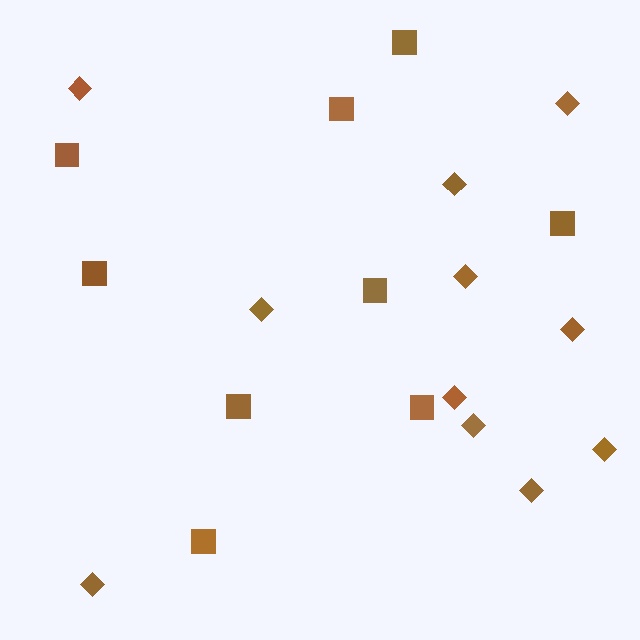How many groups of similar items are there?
There are 2 groups: one group of diamonds (11) and one group of squares (9).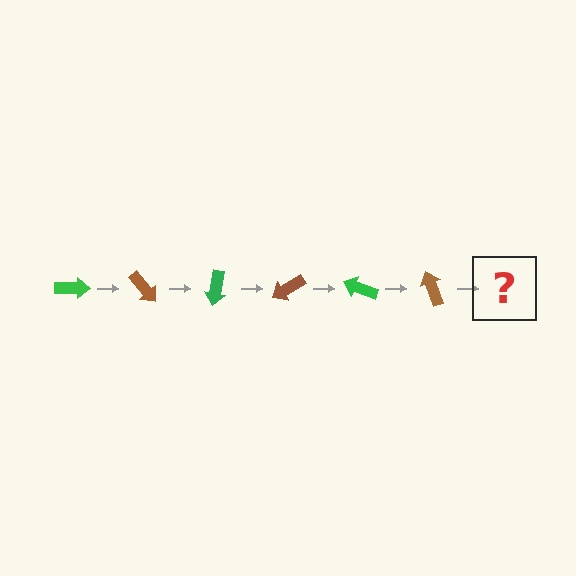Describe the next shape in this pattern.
It should be a green arrow, rotated 300 degrees from the start.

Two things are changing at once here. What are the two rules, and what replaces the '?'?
The two rules are that it rotates 50 degrees each step and the color cycles through green and brown. The '?' should be a green arrow, rotated 300 degrees from the start.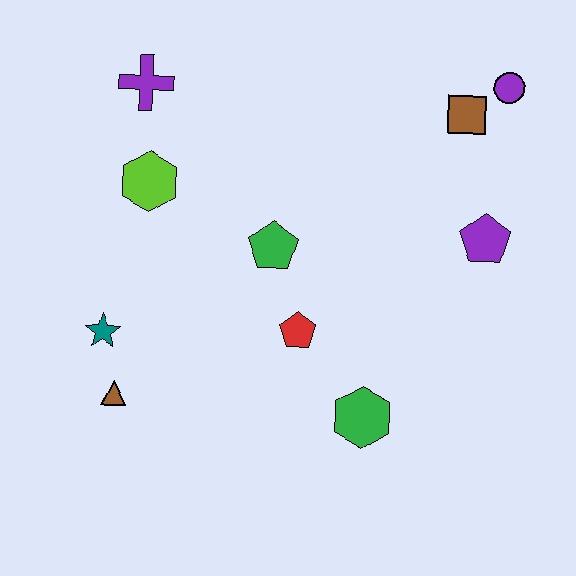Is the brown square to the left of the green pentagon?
No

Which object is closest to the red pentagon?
The green pentagon is closest to the red pentagon.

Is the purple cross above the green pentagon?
Yes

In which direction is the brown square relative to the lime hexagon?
The brown square is to the right of the lime hexagon.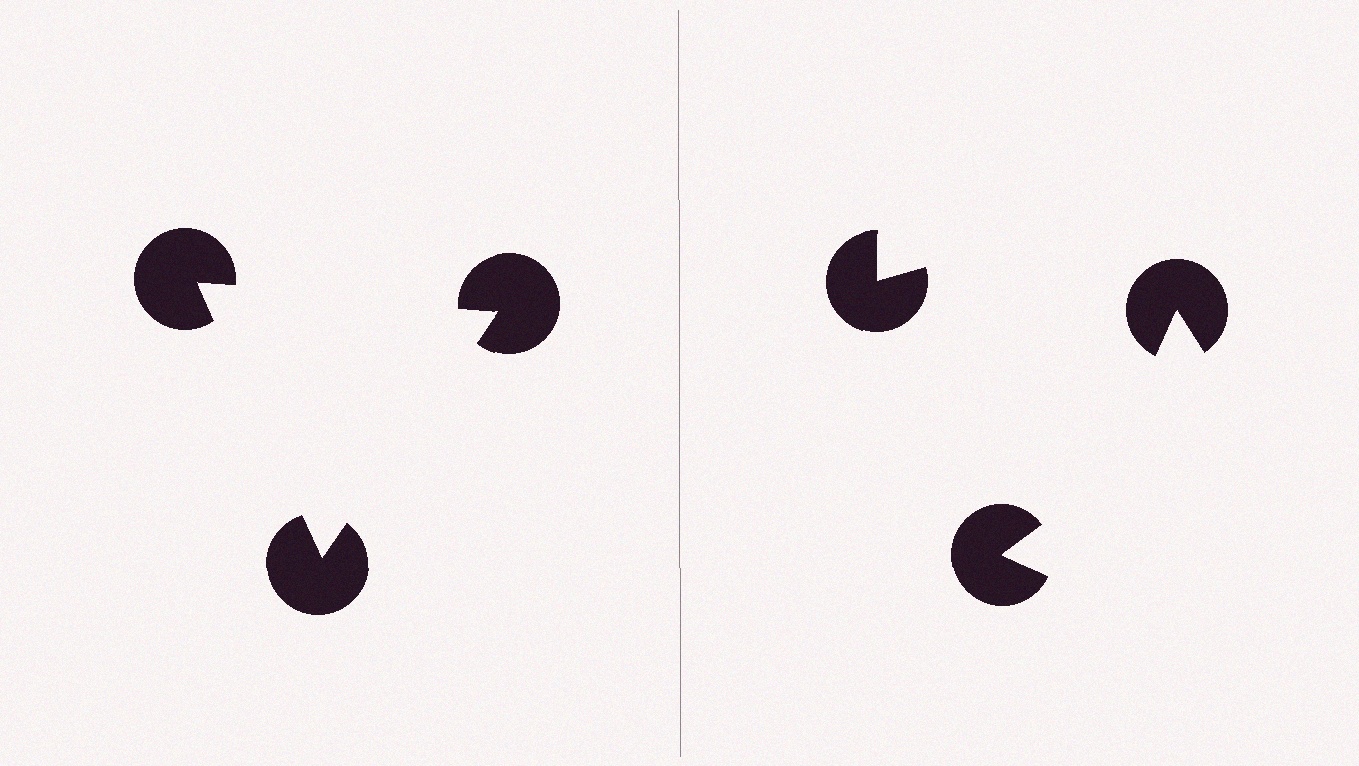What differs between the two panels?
The pac-man discs are positioned identically on both sides; only the wedge orientations differ. On the left they align to a triangle; on the right they are misaligned.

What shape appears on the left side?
An illusory triangle.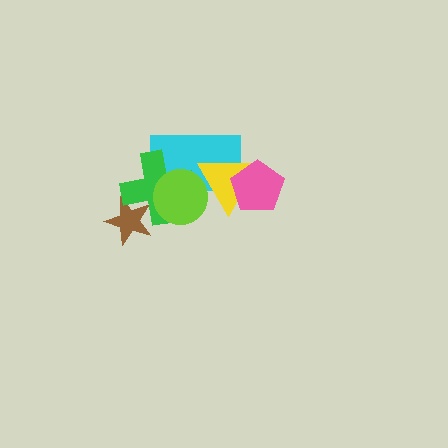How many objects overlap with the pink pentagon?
1 object overlaps with the pink pentagon.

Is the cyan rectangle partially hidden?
Yes, it is partially covered by another shape.